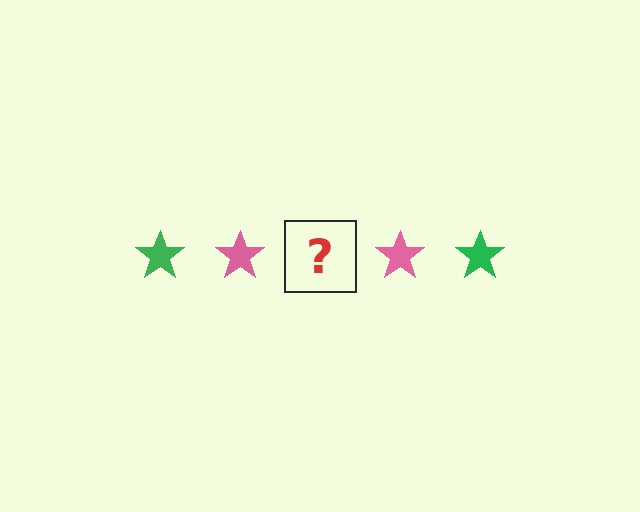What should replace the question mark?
The question mark should be replaced with a green star.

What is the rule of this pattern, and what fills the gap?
The rule is that the pattern cycles through green, pink stars. The gap should be filled with a green star.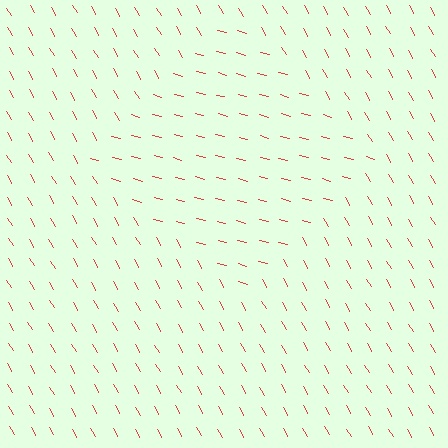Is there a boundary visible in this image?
Yes, there is a texture boundary formed by a change in line orientation.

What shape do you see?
I see a diamond.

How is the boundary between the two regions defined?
The boundary is defined purely by a change in line orientation (approximately 45 degrees difference). All lines are the same color and thickness.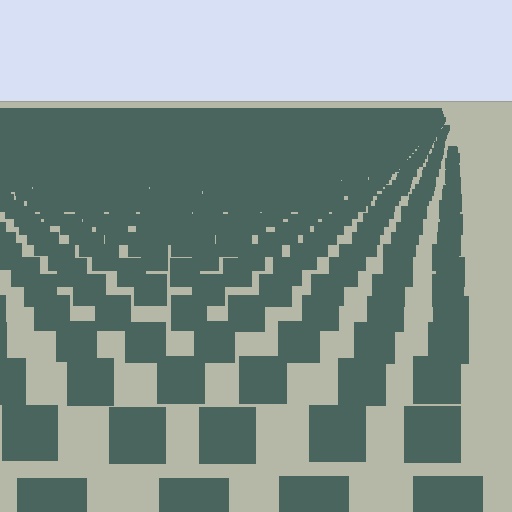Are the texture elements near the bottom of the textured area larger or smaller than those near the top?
Larger. Near the bottom, elements are closer to the viewer and appear at a bigger on-screen size.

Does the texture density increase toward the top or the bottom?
Density increases toward the top.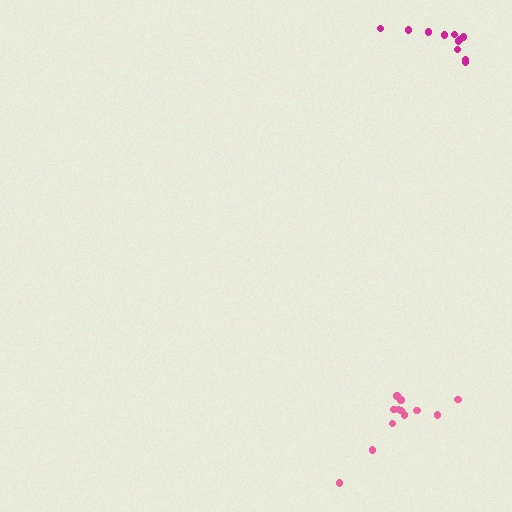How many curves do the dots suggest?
There are 2 distinct paths.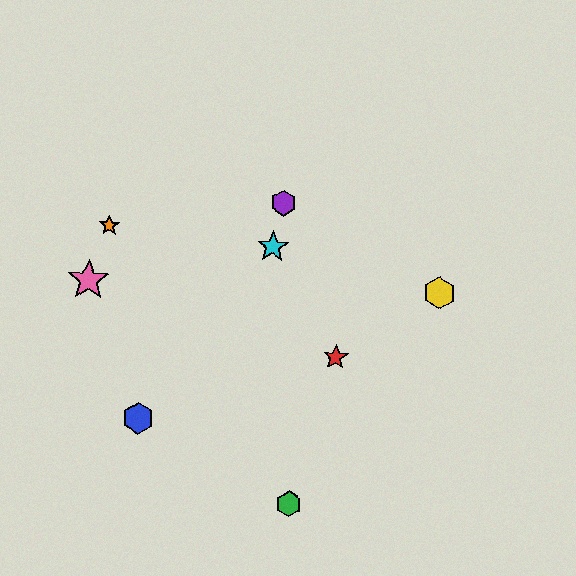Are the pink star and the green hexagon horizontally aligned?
No, the pink star is at y≈280 and the green hexagon is at y≈504.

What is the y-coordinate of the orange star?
The orange star is at y≈226.